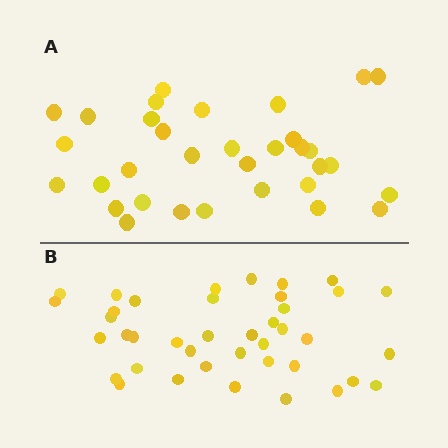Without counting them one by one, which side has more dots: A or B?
Region B (the bottom region) has more dots.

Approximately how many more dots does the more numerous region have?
Region B has roughly 8 or so more dots than region A.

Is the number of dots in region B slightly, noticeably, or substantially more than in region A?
Region B has only slightly more — the two regions are fairly close. The ratio is roughly 1.2 to 1.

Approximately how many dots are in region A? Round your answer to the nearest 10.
About 30 dots. (The exact count is 33, which rounds to 30.)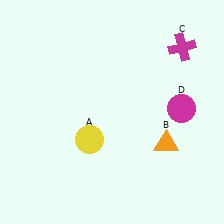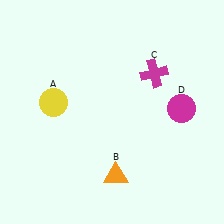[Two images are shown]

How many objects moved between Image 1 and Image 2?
3 objects moved between the two images.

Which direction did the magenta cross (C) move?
The magenta cross (C) moved left.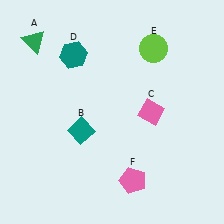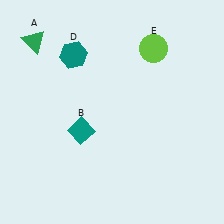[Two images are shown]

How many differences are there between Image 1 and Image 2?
There are 2 differences between the two images.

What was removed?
The pink pentagon (F), the pink diamond (C) were removed in Image 2.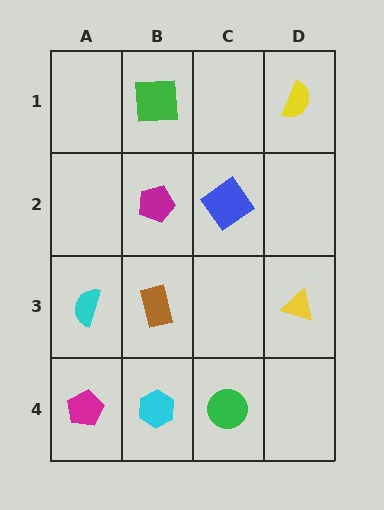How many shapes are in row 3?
3 shapes.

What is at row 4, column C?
A green circle.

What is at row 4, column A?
A magenta pentagon.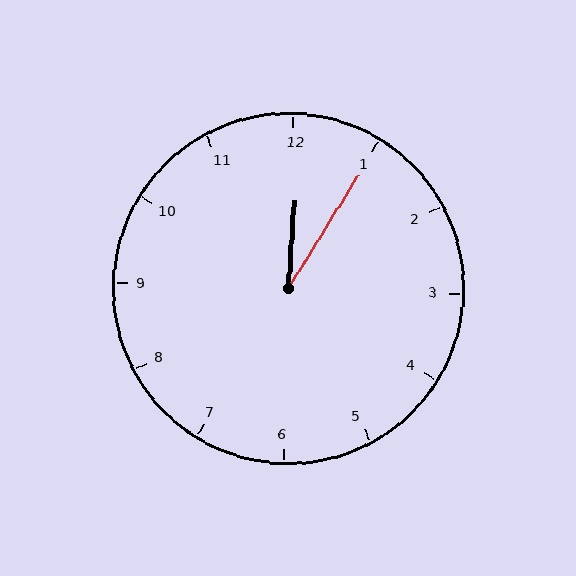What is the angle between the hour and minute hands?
Approximately 28 degrees.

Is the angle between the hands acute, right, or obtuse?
It is acute.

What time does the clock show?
12:05.